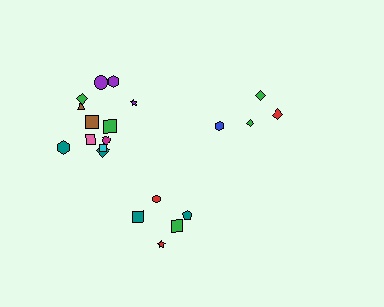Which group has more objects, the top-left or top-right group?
The top-left group.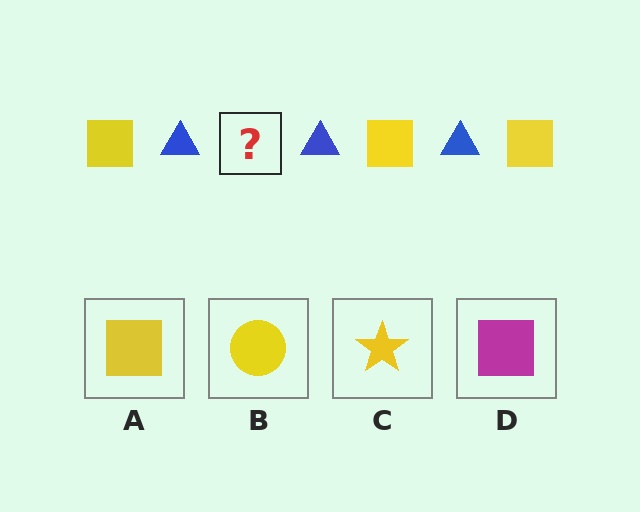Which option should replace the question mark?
Option A.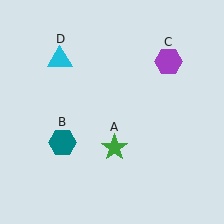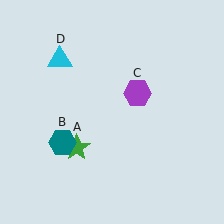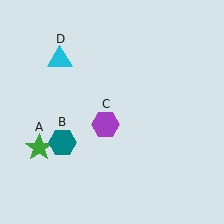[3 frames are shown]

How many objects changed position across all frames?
2 objects changed position: green star (object A), purple hexagon (object C).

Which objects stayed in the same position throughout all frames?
Teal hexagon (object B) and cyan triangle (object D) remained stationary.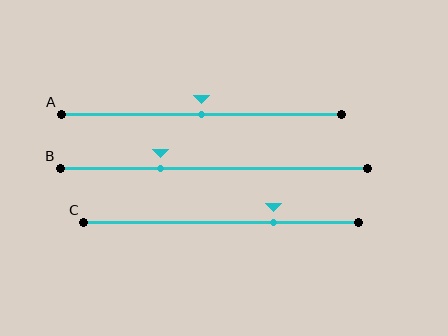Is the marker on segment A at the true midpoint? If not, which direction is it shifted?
Yes, the marker on segment A is at the true midpoint.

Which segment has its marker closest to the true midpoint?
Segment A has its marker closest to the true midpoint.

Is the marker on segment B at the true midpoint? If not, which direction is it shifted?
No, the marker on segment B is shifted to the left by about 17% of the segment length.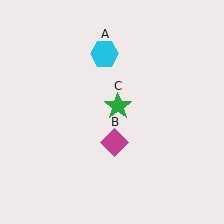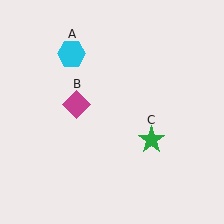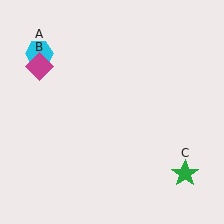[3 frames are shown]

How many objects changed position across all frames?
3 objects changed position: cyan hexagon (object A), magenta diamond (object B), green star (object C).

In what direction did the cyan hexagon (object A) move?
The cyan hexagon (object A) moved left.